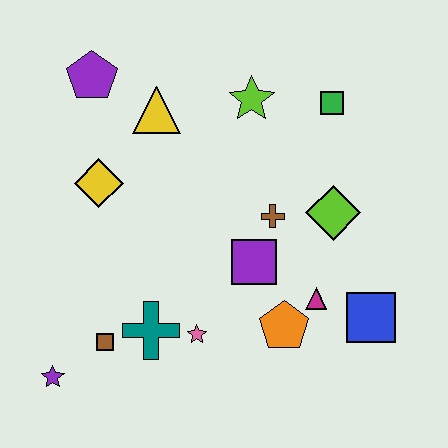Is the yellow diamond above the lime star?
No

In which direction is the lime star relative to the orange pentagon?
The lime star is above the orange pentagon.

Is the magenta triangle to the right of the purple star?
Yes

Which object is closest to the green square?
The lime star is closest to the green square.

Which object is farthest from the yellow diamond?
The blue square is farthest from the yellow diamond.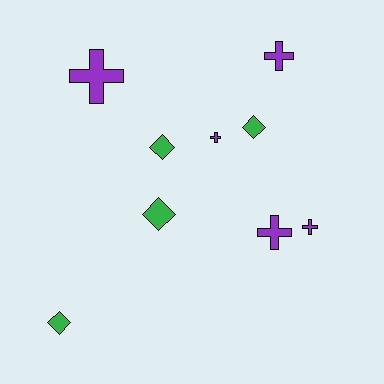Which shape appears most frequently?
Cross, with 5 objects.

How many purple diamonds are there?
There are no purple diamonds.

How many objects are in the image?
There are 9 objects.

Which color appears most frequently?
Purple, with 5 objects.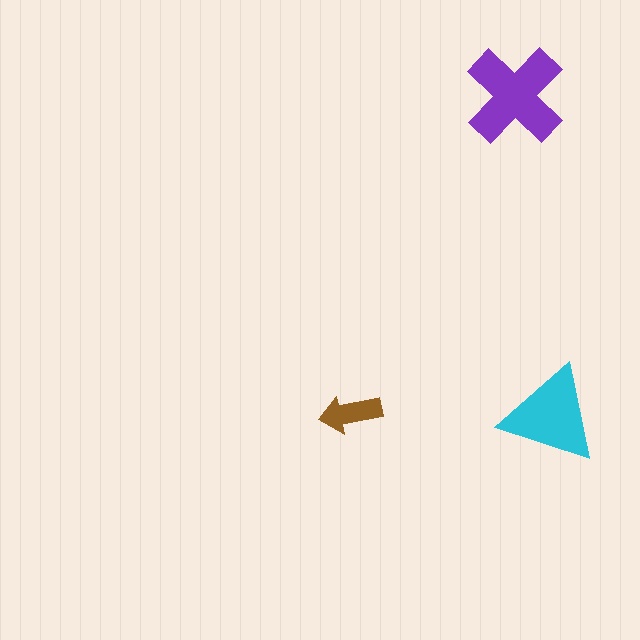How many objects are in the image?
There are 3 objects in the image.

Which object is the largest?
The purple cross.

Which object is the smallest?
The brown arrow.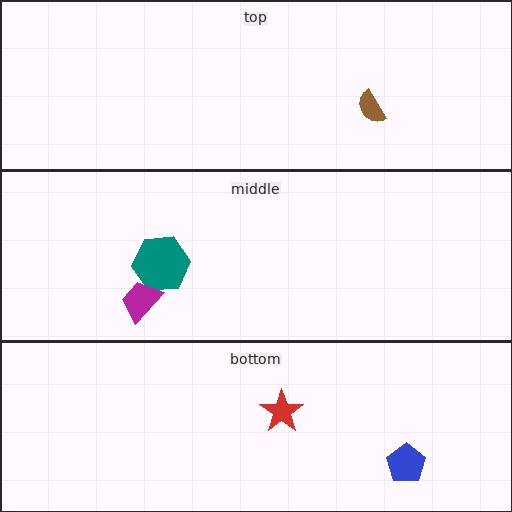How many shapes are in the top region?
1.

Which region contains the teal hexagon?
The middle region.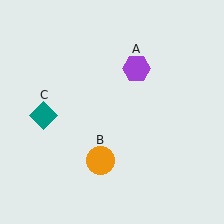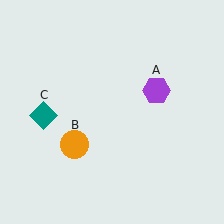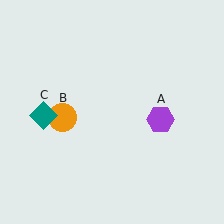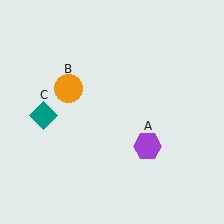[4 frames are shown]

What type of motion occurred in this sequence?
The purple hexagon (object A), orange circle (object B) rotated clockwise around the center of the scene.